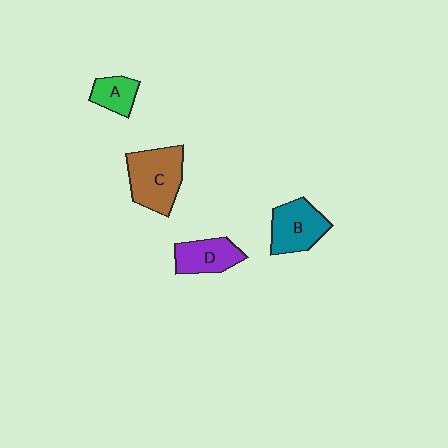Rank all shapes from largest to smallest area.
From largest to smallest: C (brown), B (teal), D (purple), A (green).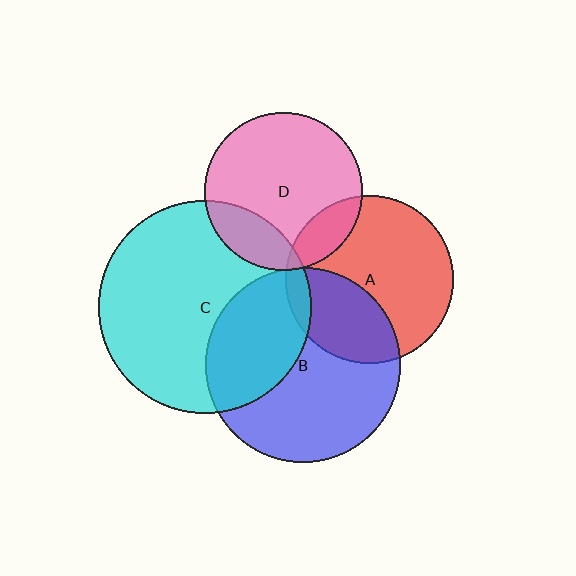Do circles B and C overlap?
Yes.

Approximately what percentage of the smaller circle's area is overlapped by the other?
Approximately 35%.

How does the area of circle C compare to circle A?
Approximately 1.6 times.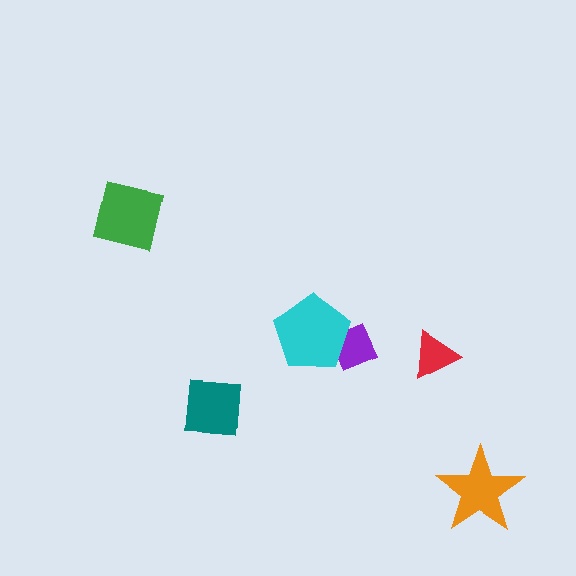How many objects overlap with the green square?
0 objects overlap with the green square.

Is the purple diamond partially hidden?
Yes, it is partially covered by another shape.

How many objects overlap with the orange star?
0 objects overlap with the orange star.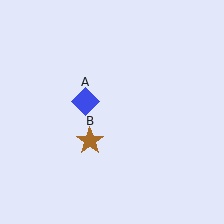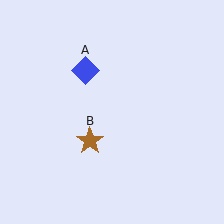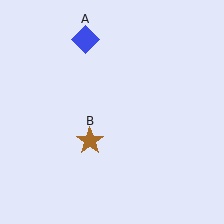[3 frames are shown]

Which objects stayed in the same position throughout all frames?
Brown star (object B) remained stationary.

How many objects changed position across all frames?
1 object changed position: blue diamond (object A).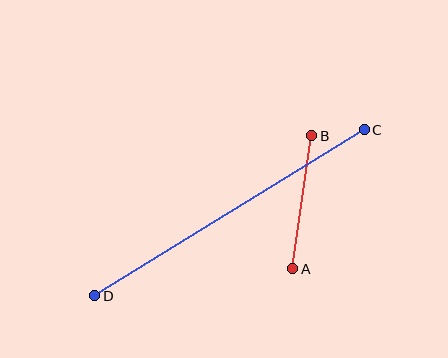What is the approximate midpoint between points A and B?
The midpoint is at approximately (302, 202) pixels.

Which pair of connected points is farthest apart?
Points C and D are farthest apart.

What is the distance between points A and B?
The distance is approximately 134 pixels.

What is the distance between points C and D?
The distance is approximately 316 pixels.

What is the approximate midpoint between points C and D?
The midpoint is at approximately (229, 213) pixels.